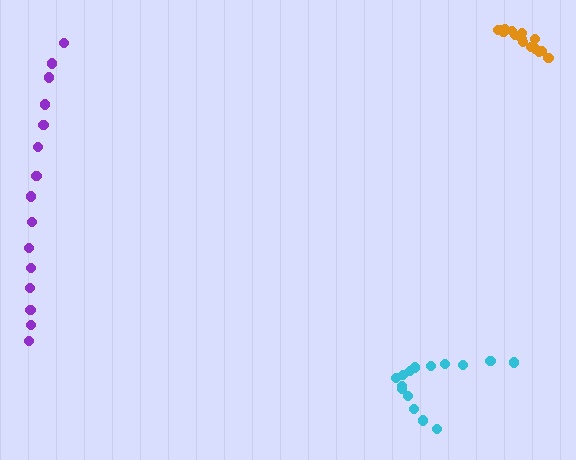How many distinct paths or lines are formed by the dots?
There are 3 distinct paths.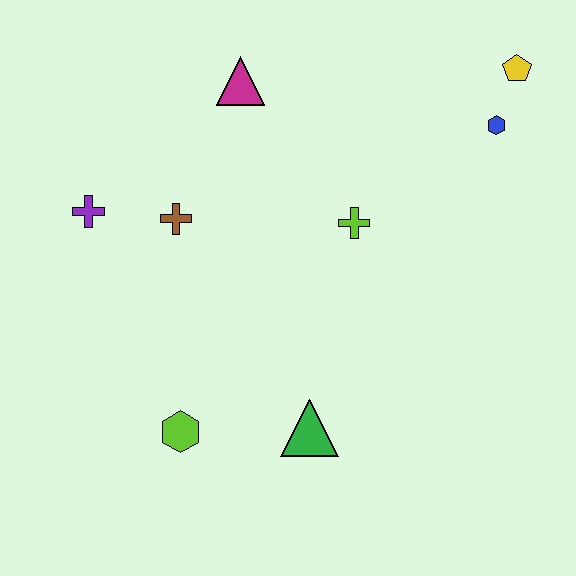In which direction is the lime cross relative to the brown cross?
The lime cross is to the right of the brown cross.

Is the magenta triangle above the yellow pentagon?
No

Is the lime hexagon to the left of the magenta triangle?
Yes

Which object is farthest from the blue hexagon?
The lime hexagon is farthest from the blue hexagon.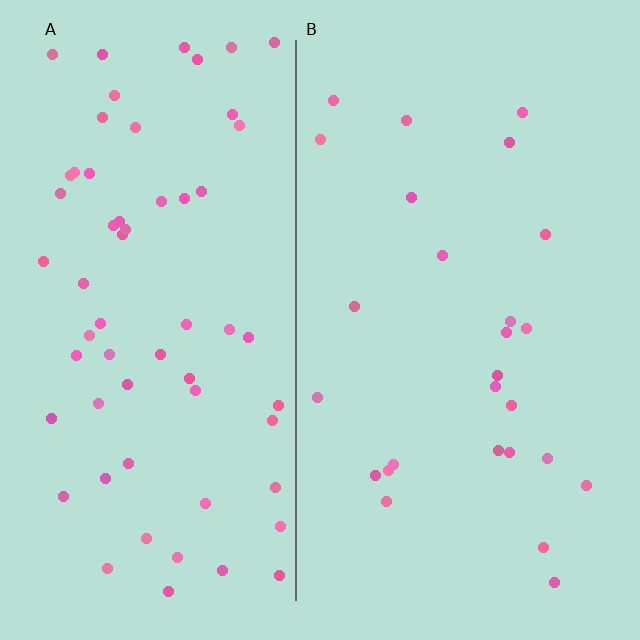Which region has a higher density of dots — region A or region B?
A (the left).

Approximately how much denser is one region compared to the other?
Approximately 2.3× — region A over region B.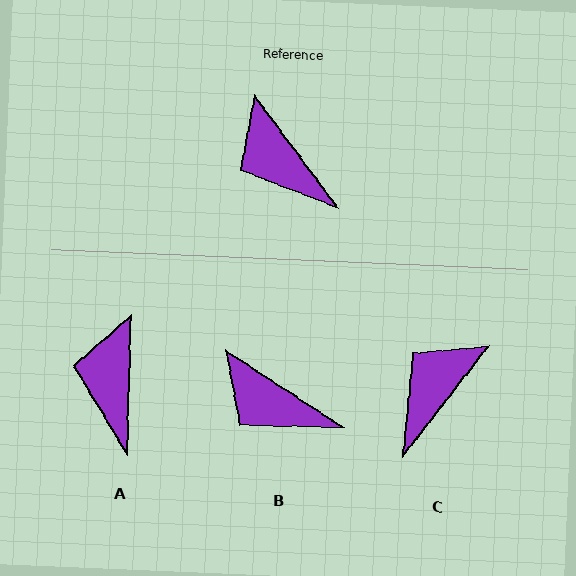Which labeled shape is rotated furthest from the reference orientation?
C, about 75 degrees away.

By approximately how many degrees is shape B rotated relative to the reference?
Approximately 20 degrees counter-clockwise.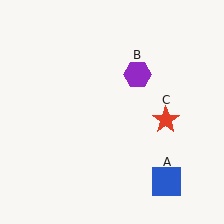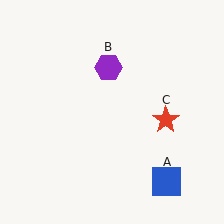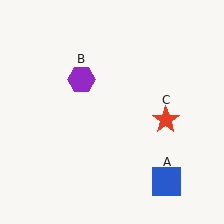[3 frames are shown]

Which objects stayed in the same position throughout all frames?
Blue square (object A) and red star (object C) remained stationary.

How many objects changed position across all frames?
1 object changed position: purple hexagon (object B).